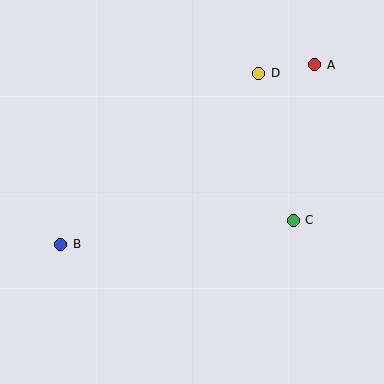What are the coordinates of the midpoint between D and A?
The midpoint between D and A is at (287, 69).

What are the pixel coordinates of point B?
Point B is at (61, 244).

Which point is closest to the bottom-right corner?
Point C is closest to the bottom-right corner.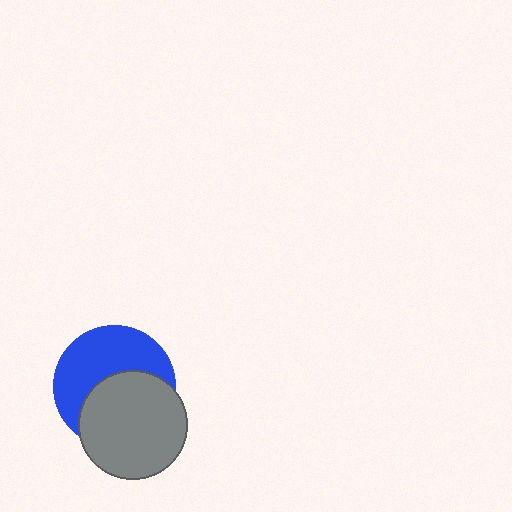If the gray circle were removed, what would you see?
You would see the complete blue circle.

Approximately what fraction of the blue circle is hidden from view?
Roughly 49% of the blue circle is hidden behind the gray circle.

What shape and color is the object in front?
The object in front is a gray circle.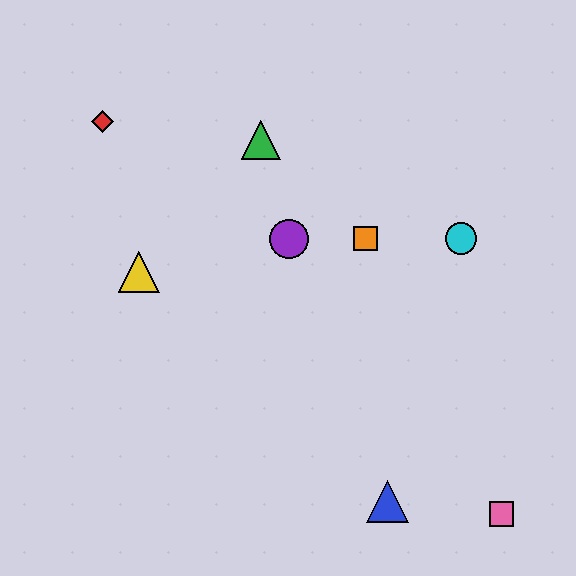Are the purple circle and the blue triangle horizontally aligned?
No, the purple circle is at y≈239 and the blue triangle is at y≈501.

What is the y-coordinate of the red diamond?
The red diamond is at y≈121.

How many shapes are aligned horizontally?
3 shapes (the purple circle, the orange square, the cyan circle) are aligned horizontally.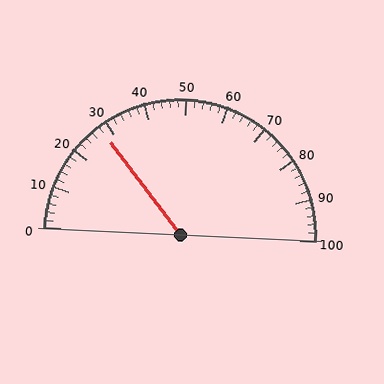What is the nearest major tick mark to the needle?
The nearest major tick mark is 30.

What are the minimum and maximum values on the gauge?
The gauge ranges from 0 to 100.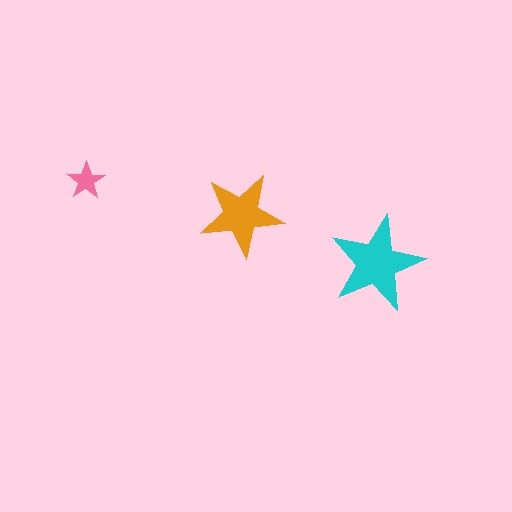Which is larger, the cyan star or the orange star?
The cyan one.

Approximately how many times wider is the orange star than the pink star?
About 2 times wider.